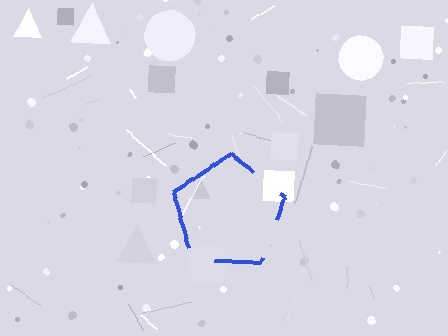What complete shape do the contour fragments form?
The contour fragments form a pentagon.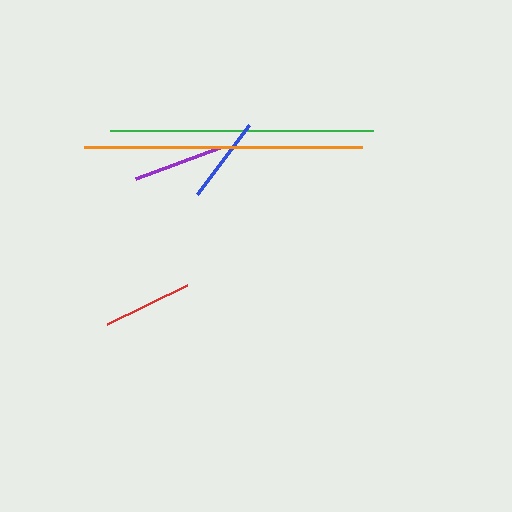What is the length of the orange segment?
The orange segment is approximately 278 pixels long.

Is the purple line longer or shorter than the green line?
The green line is longer than the purple line.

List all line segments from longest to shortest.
From longest to shortest: orange, green, red, purple, blue.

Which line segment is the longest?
The orange line is the longest at approximately 278 pixels.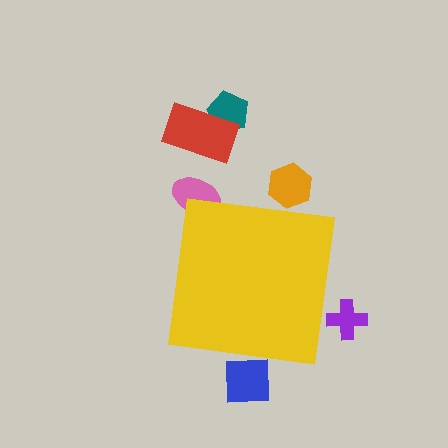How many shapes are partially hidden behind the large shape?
4 shapes are partially hidden.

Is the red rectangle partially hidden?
No, the red rectangle is fully visible.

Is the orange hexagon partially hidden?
Yes, the orange hexagon is partially hidden behind the yellow square.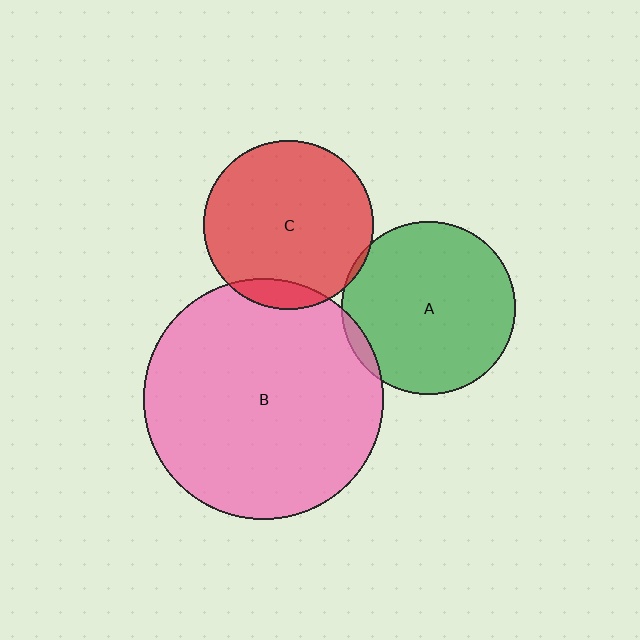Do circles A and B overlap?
Yes.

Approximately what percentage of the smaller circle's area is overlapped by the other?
Approximately 5%.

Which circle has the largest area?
Circle B (pink).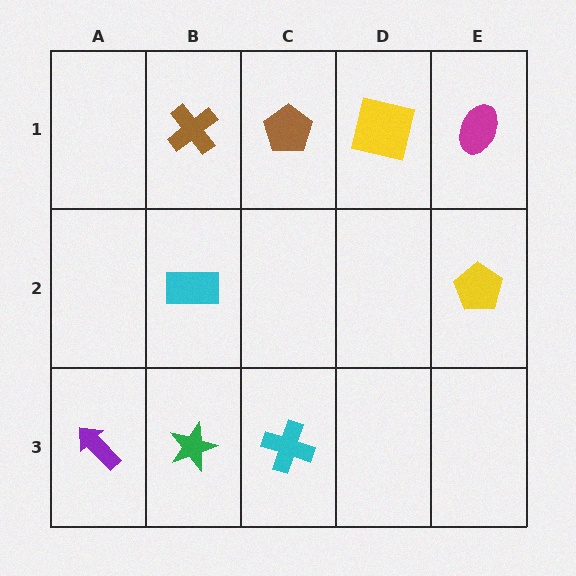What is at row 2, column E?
A yellow pentagon.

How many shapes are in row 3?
3 shapes.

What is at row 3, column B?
A green star.